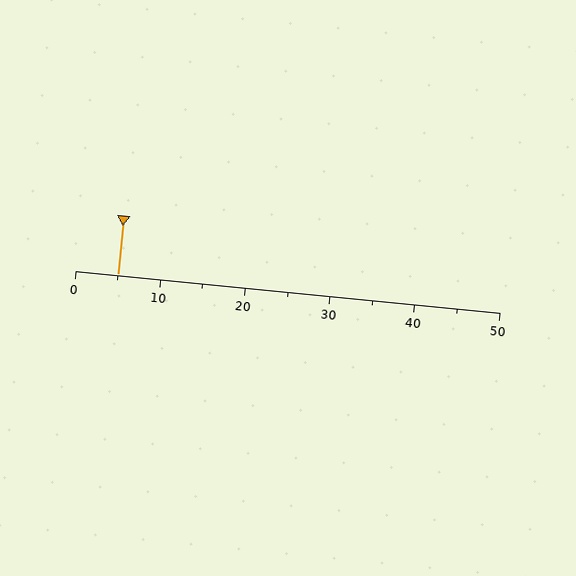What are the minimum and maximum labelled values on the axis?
The axis runs from 0 to 50.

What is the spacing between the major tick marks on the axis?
The major ticks are spaced 10 apart.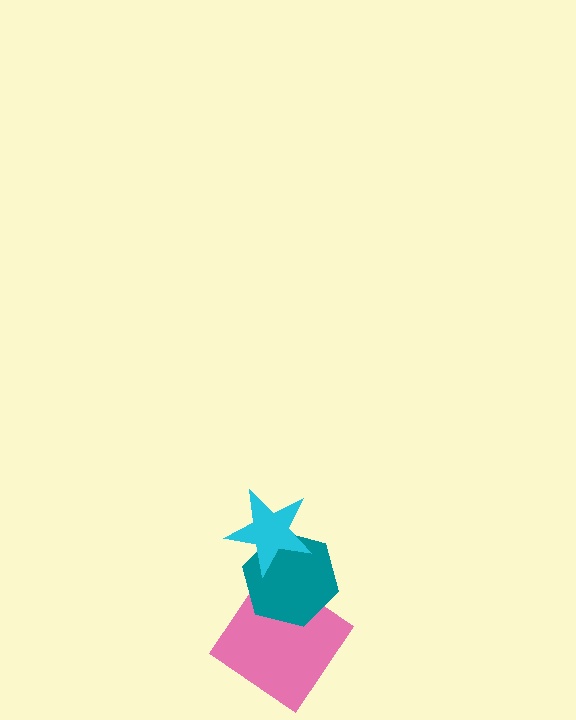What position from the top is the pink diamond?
The pink diamond is 3rd from the top.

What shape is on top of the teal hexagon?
The cyan star is on top of the teal hexagon.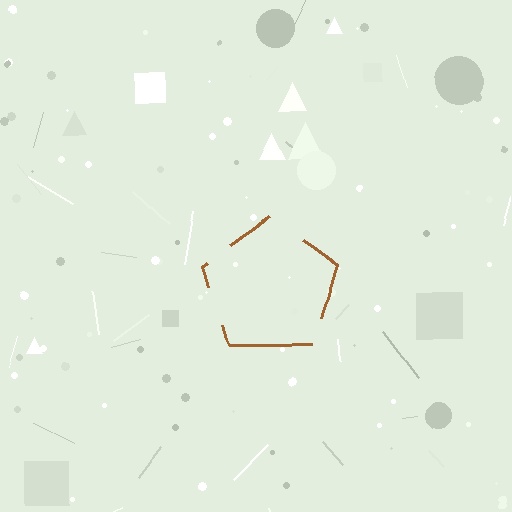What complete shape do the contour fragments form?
The contour fragments form a pentagon.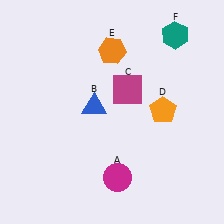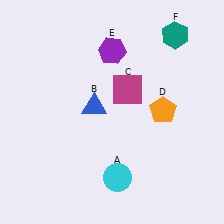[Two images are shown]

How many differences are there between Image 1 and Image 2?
There are 2 differences between the two images.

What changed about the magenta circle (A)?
In Image 1, A is magenta. In Image 2, it changed to cyan.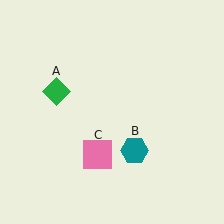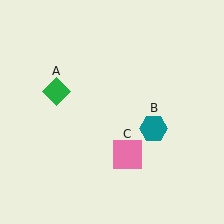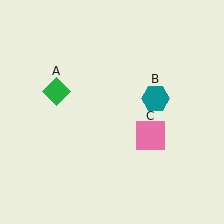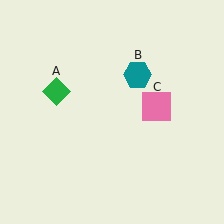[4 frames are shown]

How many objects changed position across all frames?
2 objects changed position: teal hexagon (object B), pink square (object C).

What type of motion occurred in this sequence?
The teal hexagon (object B), pink square (object C) rotated counterclockwise around the center of the scene.